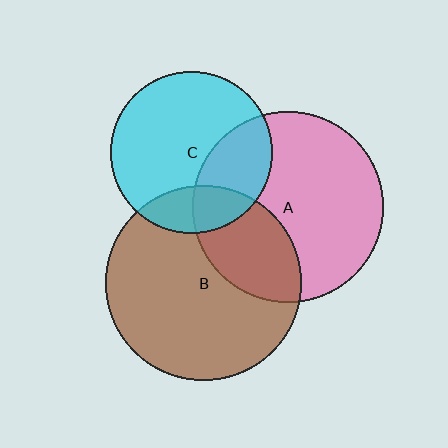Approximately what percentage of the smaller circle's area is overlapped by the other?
Approximately 30%.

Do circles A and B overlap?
Yes.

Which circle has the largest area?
Circle B (brown).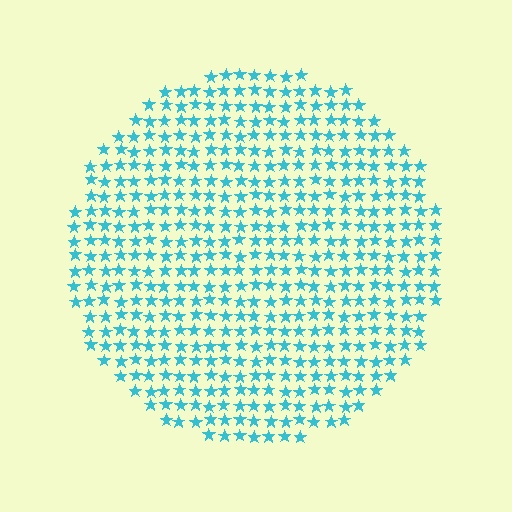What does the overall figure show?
The overall figure shows a circle.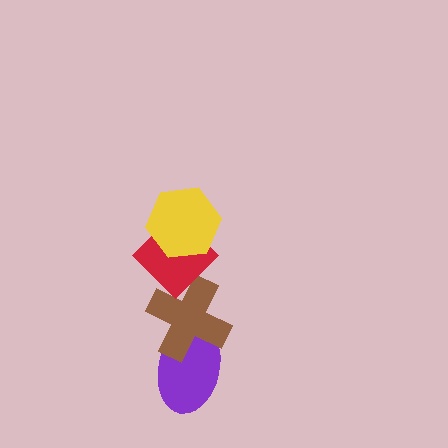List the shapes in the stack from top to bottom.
From top to bottom: the yellow hexagon, the red diamond, the brown cross, the purple ellipse.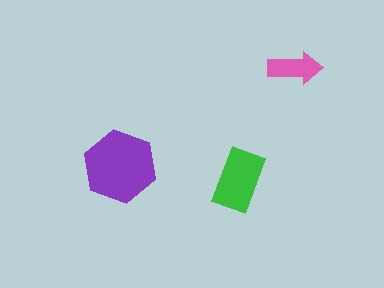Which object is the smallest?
The pink arrow.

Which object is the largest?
The purple hexagon.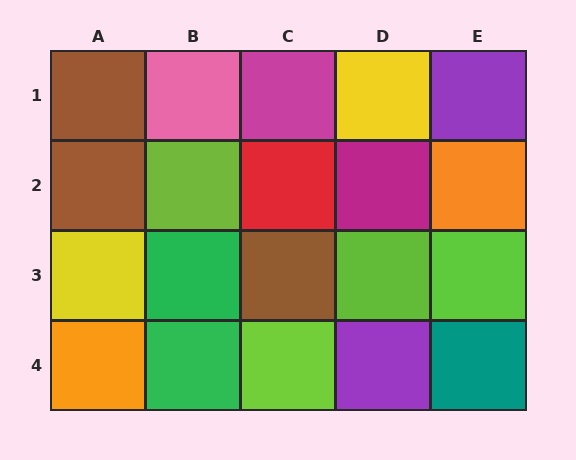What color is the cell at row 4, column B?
Green.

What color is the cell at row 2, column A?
Brown.